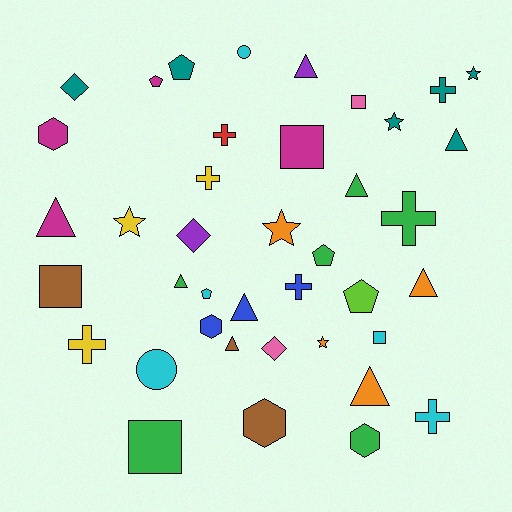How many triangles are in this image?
There are 9 triangles.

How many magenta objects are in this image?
There are 4 magenta objects.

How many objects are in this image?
There are 40 objects.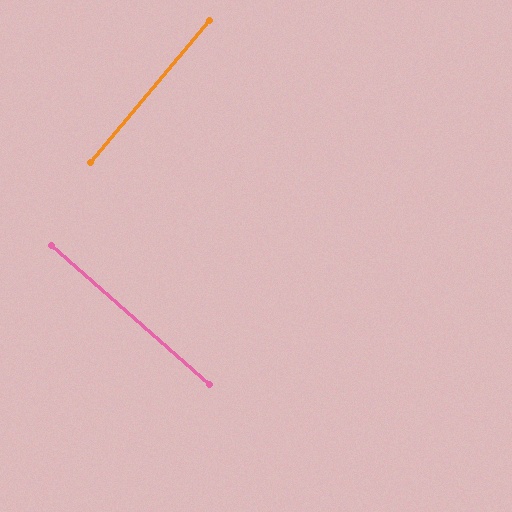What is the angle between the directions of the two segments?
Approximately 89 degrees.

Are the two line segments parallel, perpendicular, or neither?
Perpendicular — they meet at approximately 89°.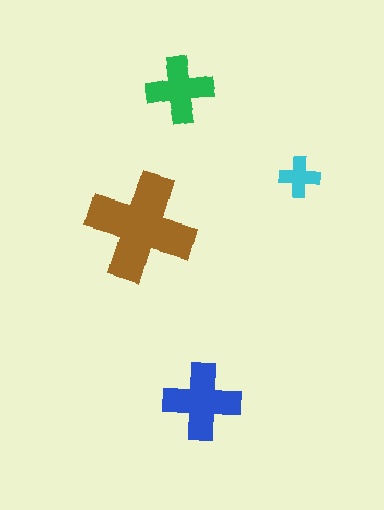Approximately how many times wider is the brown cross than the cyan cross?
About 2.5 times wider.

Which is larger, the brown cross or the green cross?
The brown one.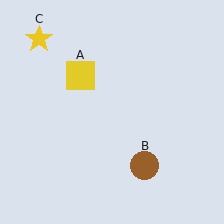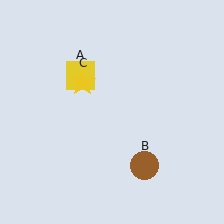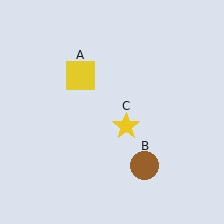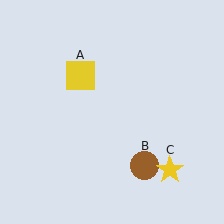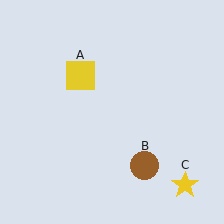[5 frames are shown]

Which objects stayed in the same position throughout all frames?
Yellow square (object A) and brown circle (object B) remained stationary.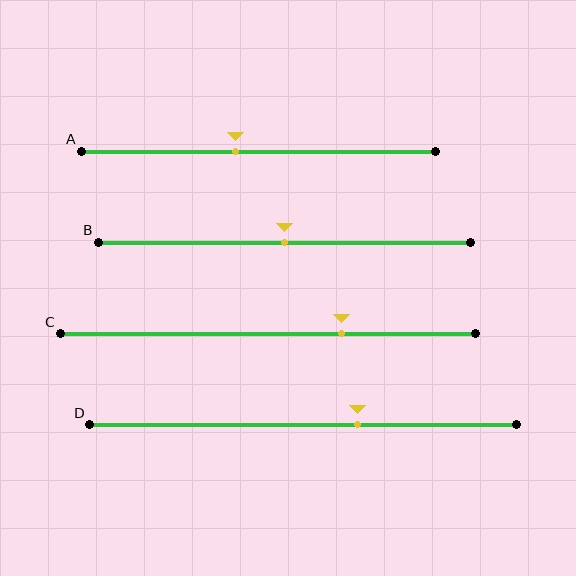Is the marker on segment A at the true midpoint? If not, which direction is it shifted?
No, the marker on segment A is shifted to the left by about 7% of the segment length.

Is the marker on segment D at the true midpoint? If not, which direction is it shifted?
No, the marker on segment D is shifted to the right by about 13% of the segment length.